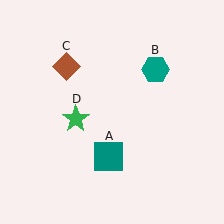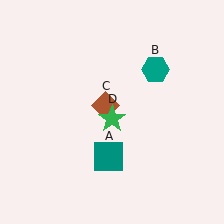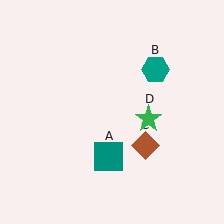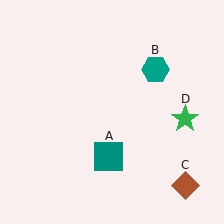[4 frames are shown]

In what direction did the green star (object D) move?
The green star (object D) moved right.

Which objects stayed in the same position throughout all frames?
Teal square (object A) and teal hexagon (object B) remained stationary.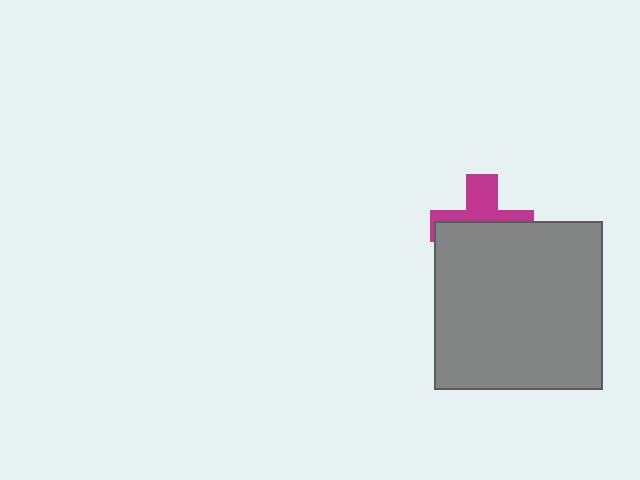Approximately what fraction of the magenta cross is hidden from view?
Roughly 56% of the magenta cross is hidden behind the gray square.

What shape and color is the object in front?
The object in front is a gray square.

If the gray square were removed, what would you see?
You would see the complete magenta cross.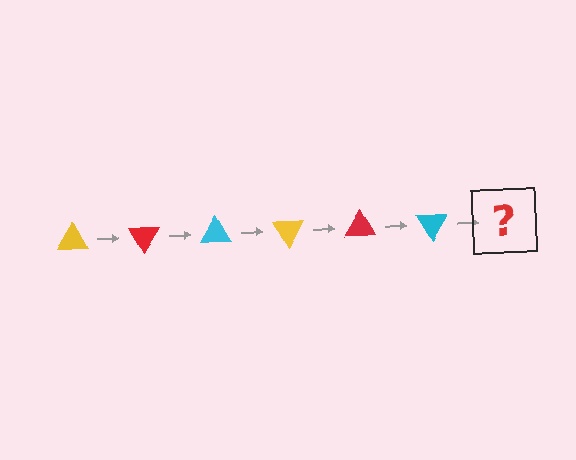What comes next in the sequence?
The next element should be a yellow triangle, rotated 360 degrees from the start.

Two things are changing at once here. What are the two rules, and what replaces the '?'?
The two rules are that it rotates 60 degrees each step and the color cycles through yellow, red, and cyan. The '?' should be a yellow triangle, rotated 360 degrees from the start.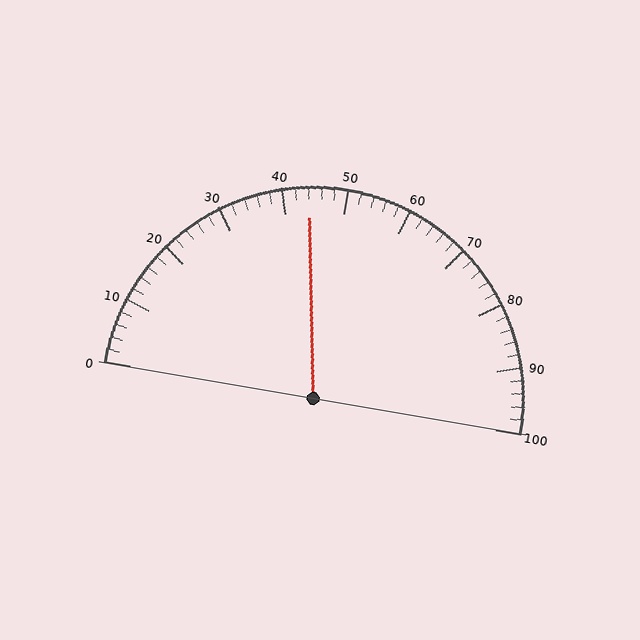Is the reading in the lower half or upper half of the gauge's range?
The reading is in the lower half of the range (0 to 100).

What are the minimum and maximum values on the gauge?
The gauge ranges from 0 to 100.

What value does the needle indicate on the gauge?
The needle indicates approximately 44.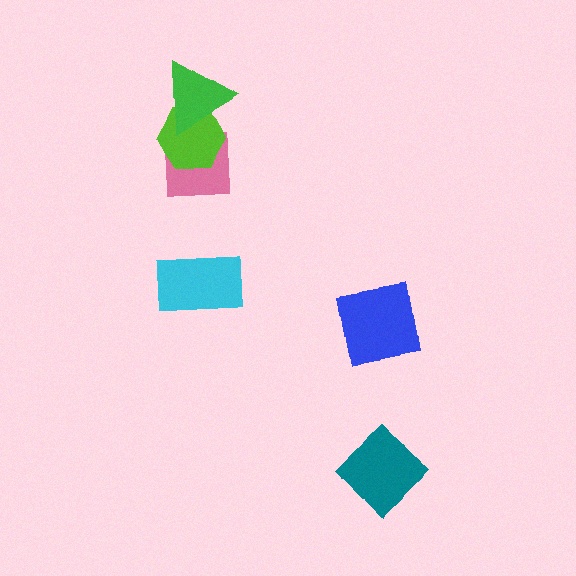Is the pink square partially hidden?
Yes, it is partially covered by another shape.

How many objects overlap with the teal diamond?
0 objects overlap with the teal diamond.